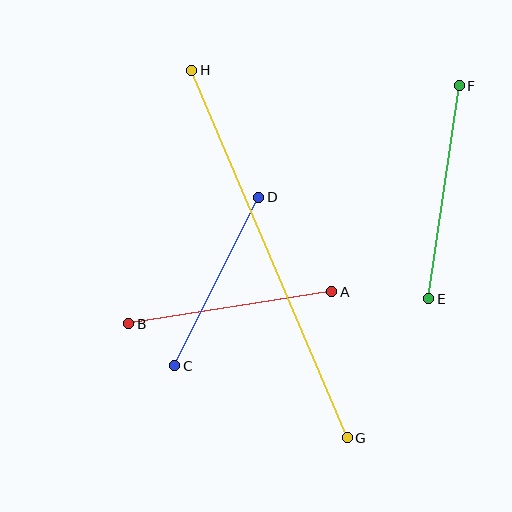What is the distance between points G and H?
The distance is approximately 399 pixels.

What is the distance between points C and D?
The distance is approximately 188 pixels.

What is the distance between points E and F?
The distance is approximately 215 pixels.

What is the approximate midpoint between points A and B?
The midpoint is at approximately (230, 308) pixels.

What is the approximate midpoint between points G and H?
The midpoint is at approximately (270, 254) pixels.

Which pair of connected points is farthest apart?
Points G and H are farthest apart.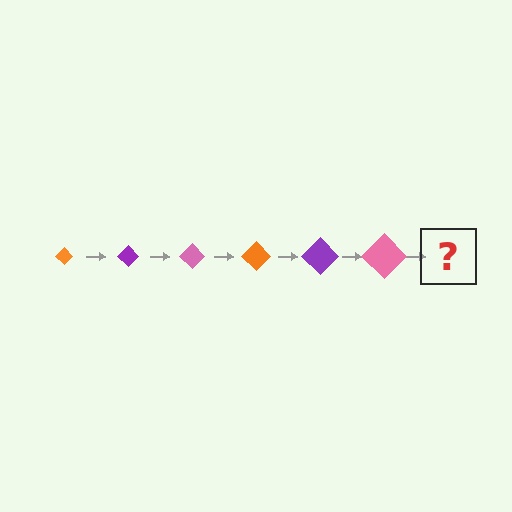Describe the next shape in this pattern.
It should be an orange diamond, larger than the previous one.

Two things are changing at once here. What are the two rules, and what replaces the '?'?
The two rules are that the diamond grows larger each step and the color cycles through orange, purple, and pink. The '?' should be an orange diamond, larger than the previous one.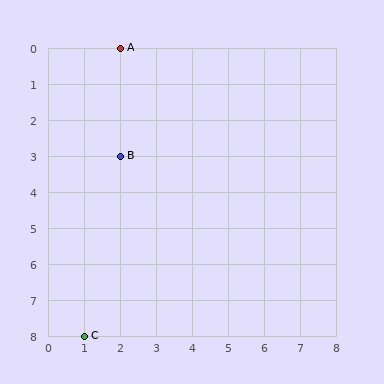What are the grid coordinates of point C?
Point C is at grid coordinates (1, 8).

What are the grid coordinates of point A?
Point A is at grid coordinates (2, 0).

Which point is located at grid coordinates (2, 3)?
Point B is at (2, 3).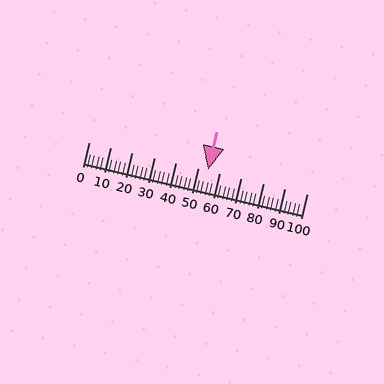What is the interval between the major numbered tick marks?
The major tick marks are spaced 10 units apart.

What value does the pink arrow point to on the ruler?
The pink arrow points to approximately 55.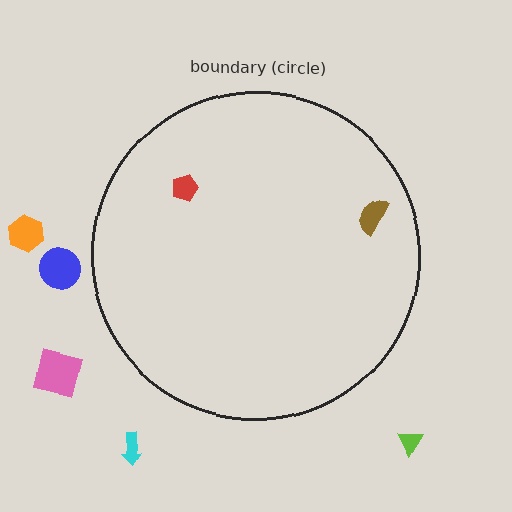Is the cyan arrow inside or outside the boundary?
Outside.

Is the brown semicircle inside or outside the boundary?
Inside.